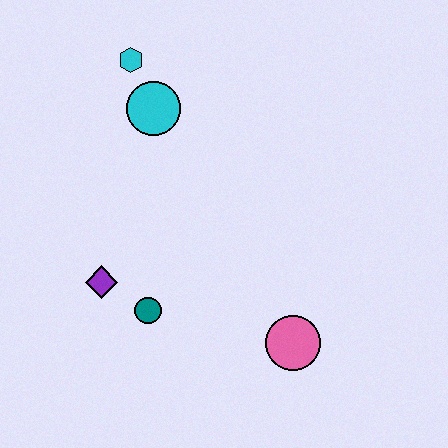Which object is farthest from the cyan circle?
The pink circle is farthest from the cyan circle.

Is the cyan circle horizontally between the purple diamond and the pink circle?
Yes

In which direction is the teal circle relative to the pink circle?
The teal circle is to the left of the pink circle.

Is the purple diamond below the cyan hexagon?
Yes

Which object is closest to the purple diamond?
The teal circle is closest to the purple diamond.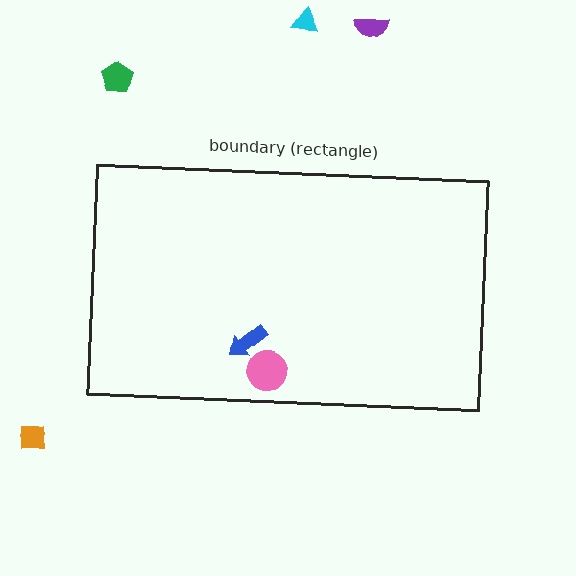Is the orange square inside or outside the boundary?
Outside.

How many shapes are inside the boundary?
2 inside, 4 outside.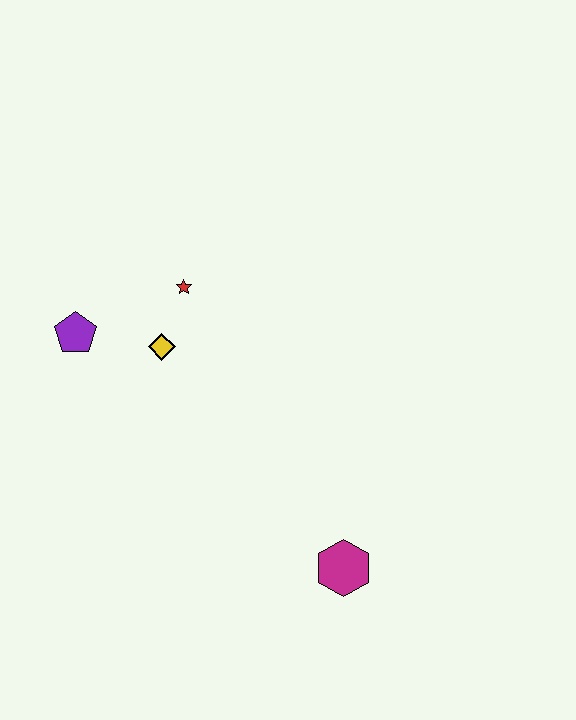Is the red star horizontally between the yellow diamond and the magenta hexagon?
Yes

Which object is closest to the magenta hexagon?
The yellow diamond is closest to the magenta hexagon.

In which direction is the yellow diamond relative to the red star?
The yellow diamond is below the red star.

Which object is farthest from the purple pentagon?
The magenta hexagon is farthest from the purple pentagon.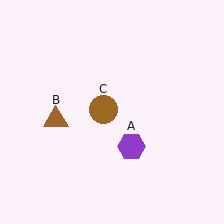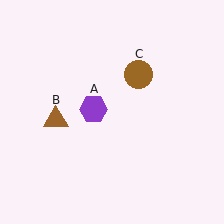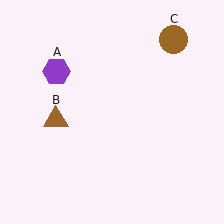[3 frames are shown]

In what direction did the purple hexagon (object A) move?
The purple hexagon (object A) moved up and to the left.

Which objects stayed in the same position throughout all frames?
Brown triangle (object B) remained stationary.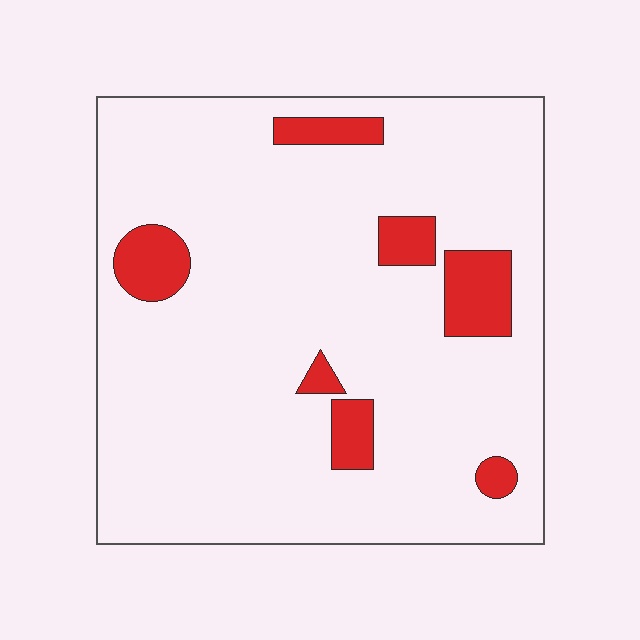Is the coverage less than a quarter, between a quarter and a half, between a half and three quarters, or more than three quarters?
Less than a quarter.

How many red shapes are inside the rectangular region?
7.